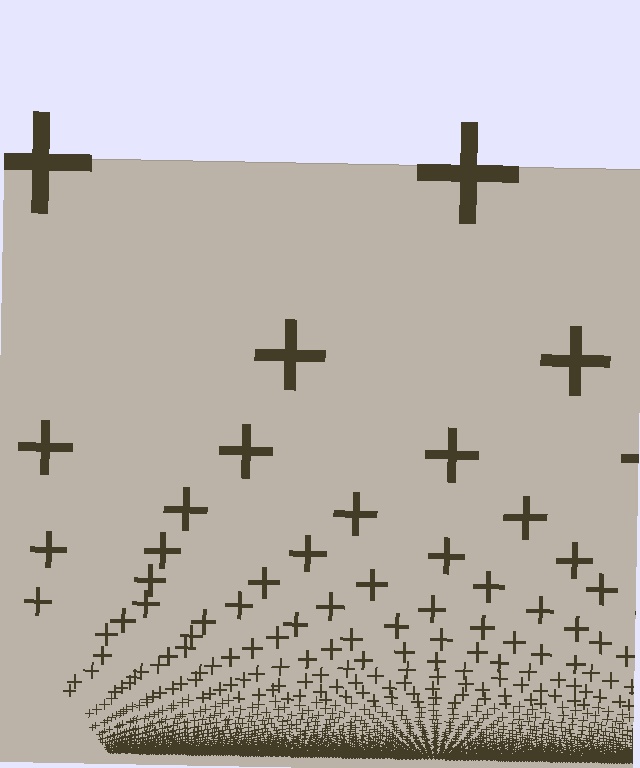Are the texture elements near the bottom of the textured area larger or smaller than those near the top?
Smaller. The gradient is inverted — elements near the bottom are smaller and denser.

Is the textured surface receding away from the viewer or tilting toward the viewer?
The surface appears to tilt toward the viewer. Texture elements get larger and sparser toward the top.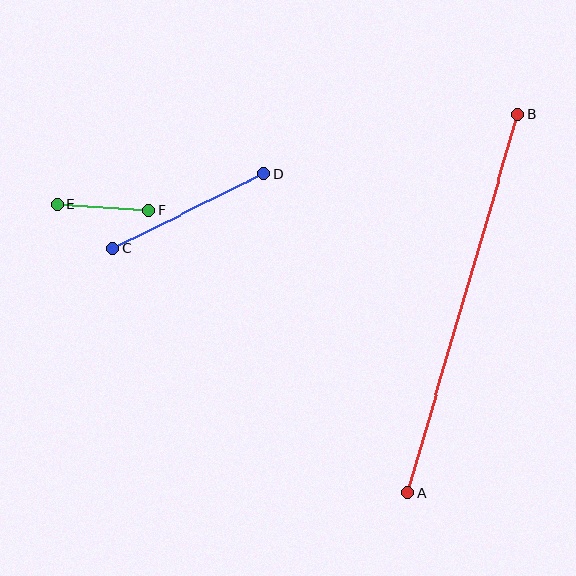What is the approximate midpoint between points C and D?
The midpoint is at approximately (188, 211) pixels.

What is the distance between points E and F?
The distance is approximately 92 pixels.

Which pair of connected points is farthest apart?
Points A and B are farthest apart.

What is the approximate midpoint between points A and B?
The midpoint is at approximately (463, 304) pixels.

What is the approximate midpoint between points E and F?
The midpoint is at approximately (103, 207) pixels.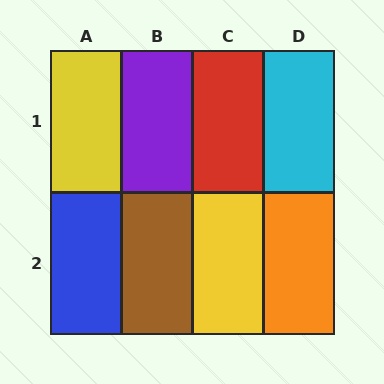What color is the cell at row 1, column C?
Red.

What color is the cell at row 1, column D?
Cyan.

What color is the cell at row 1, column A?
Yellow.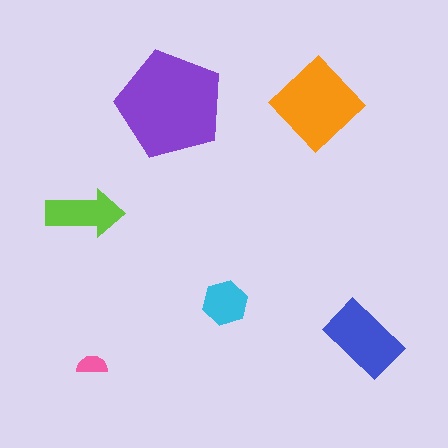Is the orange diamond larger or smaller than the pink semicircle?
Larger.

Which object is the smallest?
The pink semicircle.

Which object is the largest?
The purple pentagon.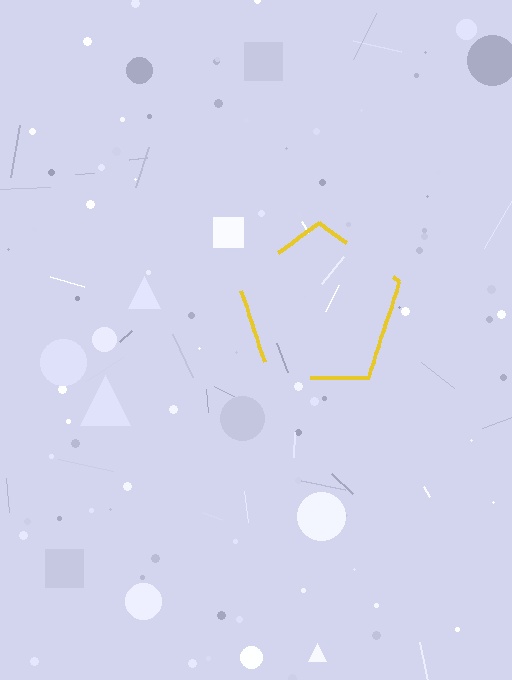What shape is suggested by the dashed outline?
The dashed outline suggests a pentagon.